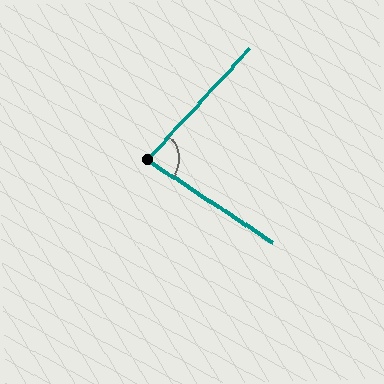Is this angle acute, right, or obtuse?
It is acute.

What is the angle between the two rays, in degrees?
Approximately 81 degrees.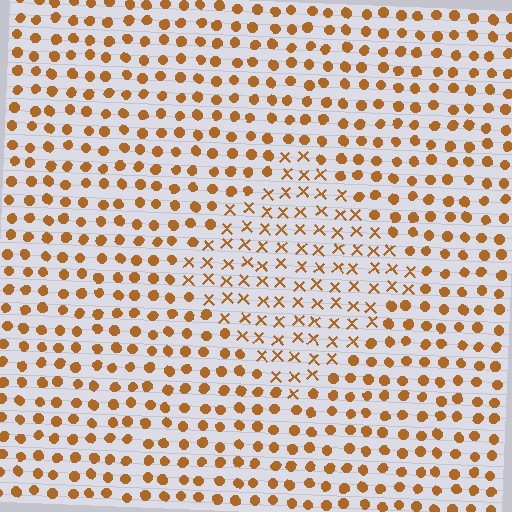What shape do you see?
I see a diamond.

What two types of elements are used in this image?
The image uses X marks inside the diamond region and circles outside it.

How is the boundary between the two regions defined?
The boundary is defined by a change in element shape: X marks inside vs. circles outside. All elements share the same color and spacing.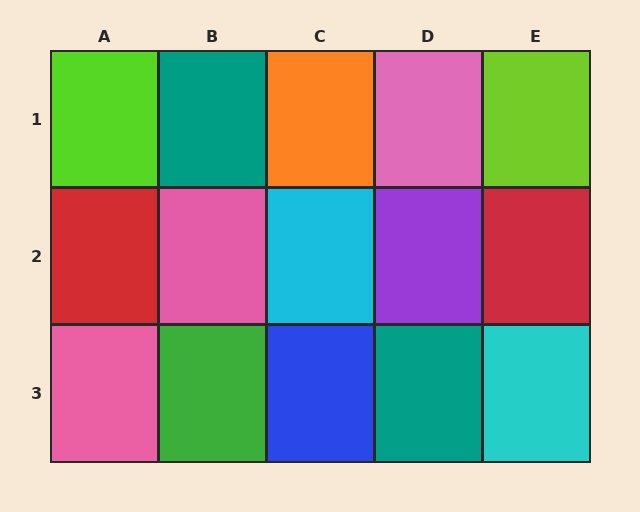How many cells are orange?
1 cell is orange.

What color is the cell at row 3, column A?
Pink.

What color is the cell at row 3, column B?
Green.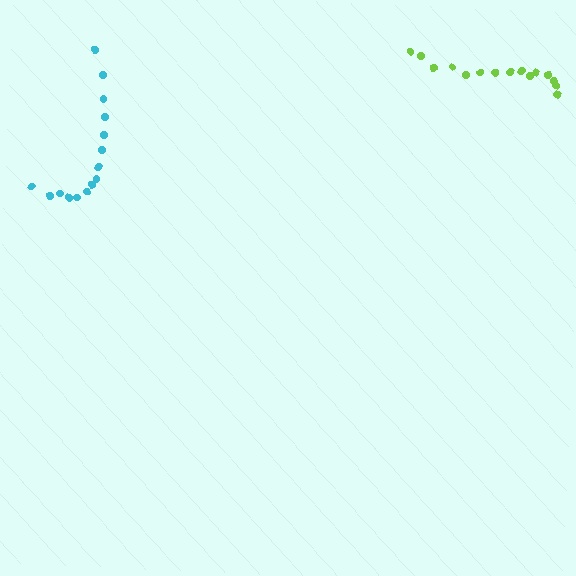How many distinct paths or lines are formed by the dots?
There are 2 distinct paths.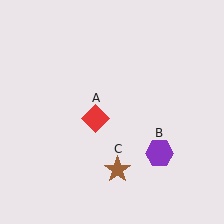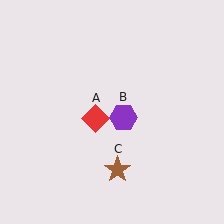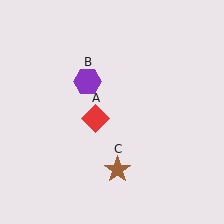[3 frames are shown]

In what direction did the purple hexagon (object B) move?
The purple hexagon (object B) moved up and to the left.